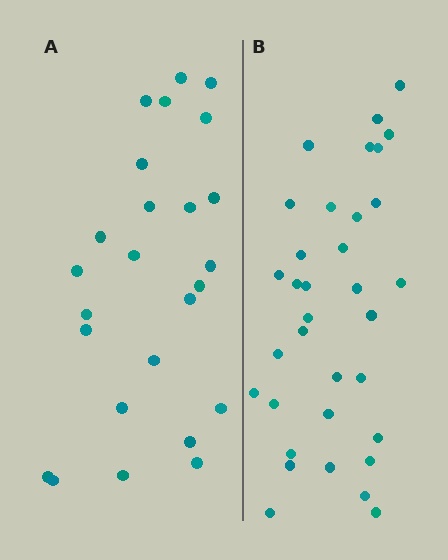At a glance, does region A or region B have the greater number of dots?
Region B (the right region) has more dots.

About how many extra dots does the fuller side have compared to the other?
Region B has roughly 8 or so more dots than region A.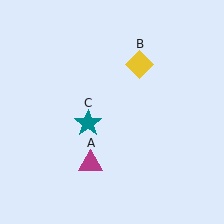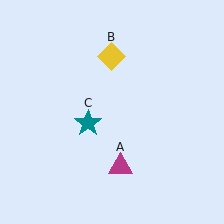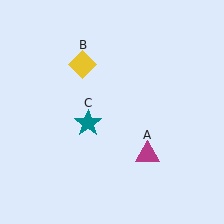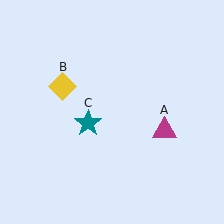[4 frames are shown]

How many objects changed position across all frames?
2 objects changed position: magenta triangle (object A), yellow diamond (object B).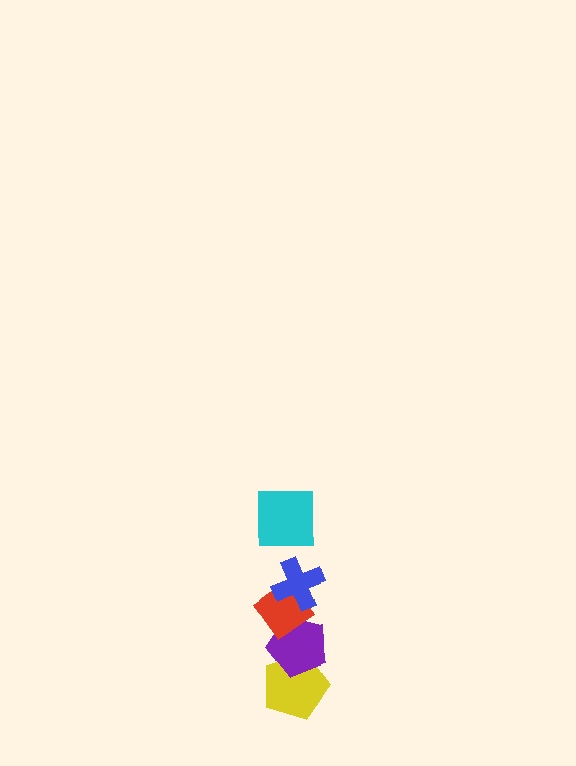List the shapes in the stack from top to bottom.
From top to bottom: the cyan square, the blue cross, the red diamond, the purple pentagon, the yellow pentagon.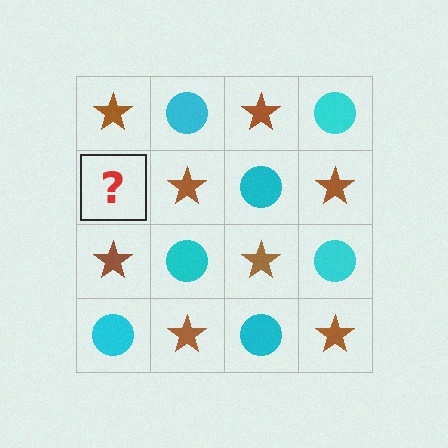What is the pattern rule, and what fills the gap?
The rule is that it alternates brown star and cyan circle in a checkerboard pattern. The gap should be filled with a cyan circle.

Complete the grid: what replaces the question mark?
The question mark should be replaced with a cyan circle.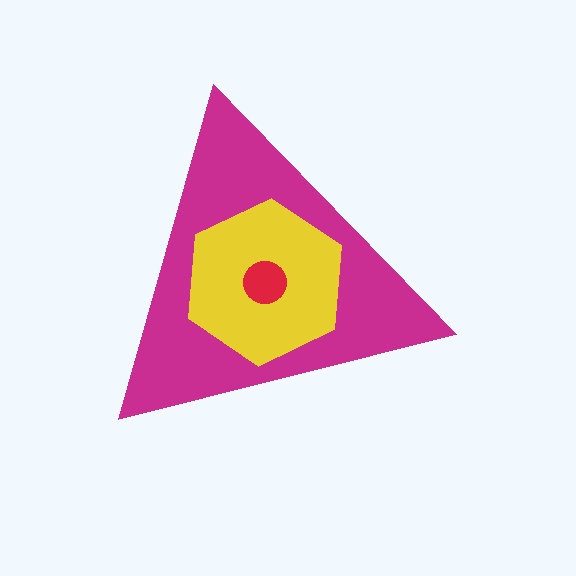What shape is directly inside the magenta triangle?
The yellow hexagon.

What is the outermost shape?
The magenta triangle.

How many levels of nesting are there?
3.